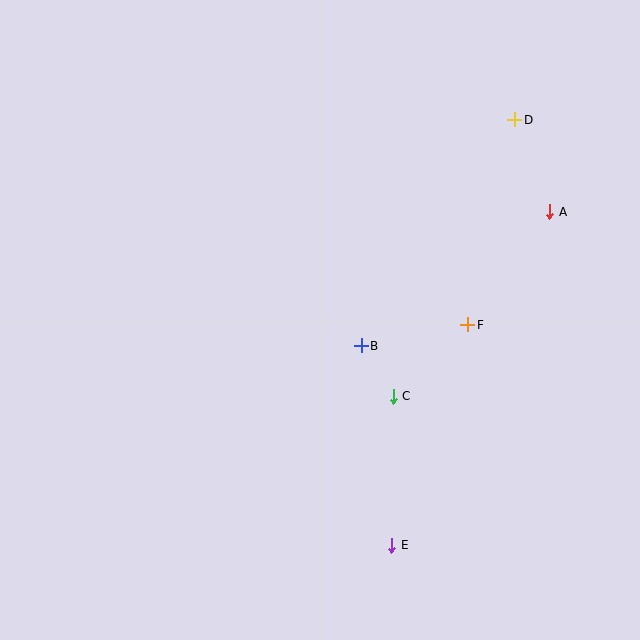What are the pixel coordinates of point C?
Point C is at (393, 396).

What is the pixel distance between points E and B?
The distance between E and B is 202 pixels.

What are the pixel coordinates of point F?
Point F is at (468, 325).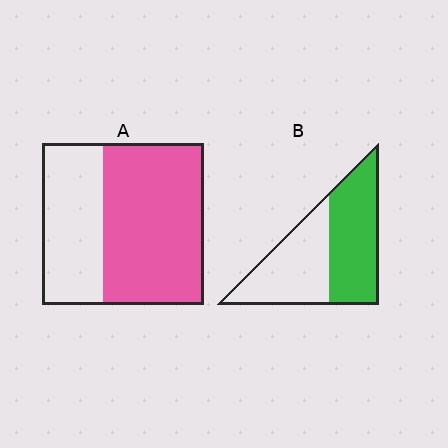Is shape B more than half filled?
Roughly half.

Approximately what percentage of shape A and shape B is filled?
A is approximately 60% and B is approximately 50%.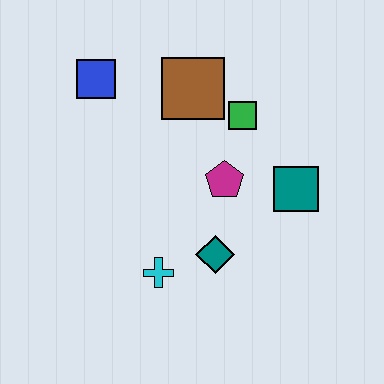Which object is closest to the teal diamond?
The cyan cross is closest to the teal diamond.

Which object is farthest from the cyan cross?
The blue square is farthest from the cyan cross.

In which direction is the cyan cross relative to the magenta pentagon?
The cyan cross is below the magenta pentagon.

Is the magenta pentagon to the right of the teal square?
No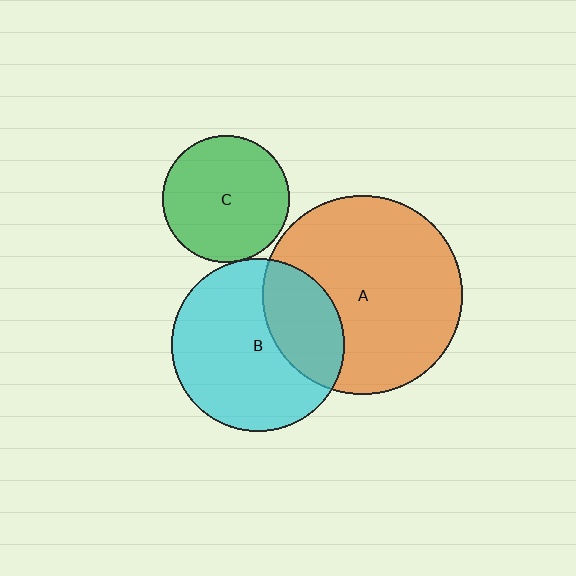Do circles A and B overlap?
Yes.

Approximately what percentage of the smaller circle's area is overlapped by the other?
Approximately 30%.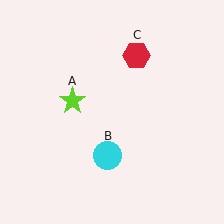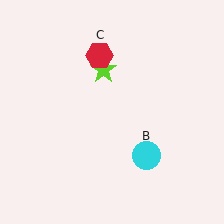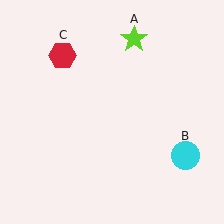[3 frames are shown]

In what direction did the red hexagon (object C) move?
The red hexagon (object C) moved left.